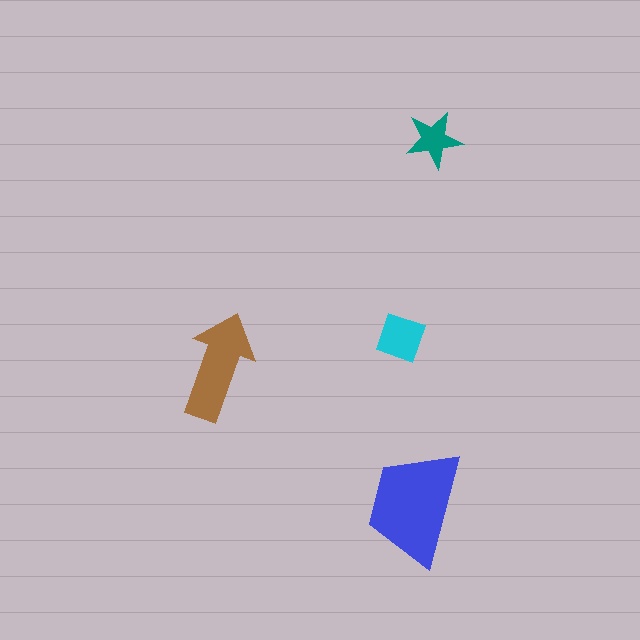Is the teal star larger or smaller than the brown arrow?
Smaller.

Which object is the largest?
The blue trapezoid.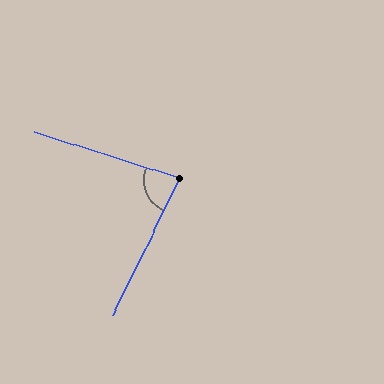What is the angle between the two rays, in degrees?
Approximately 82 degrees.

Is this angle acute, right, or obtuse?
It is acute.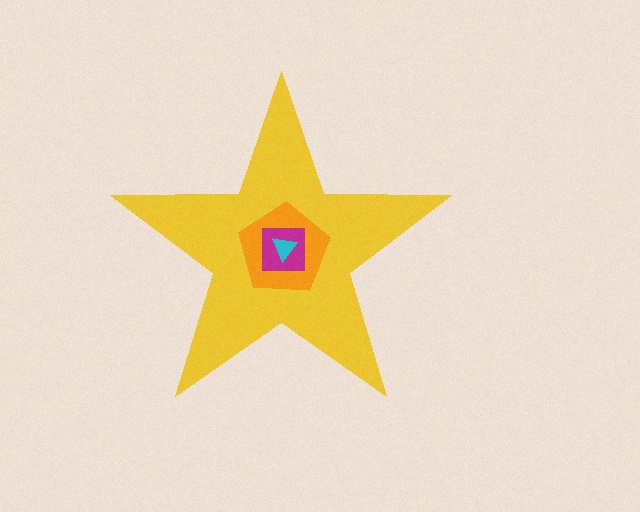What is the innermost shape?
The cyan triangle.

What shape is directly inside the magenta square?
The cyan triangle.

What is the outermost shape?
The yellow star.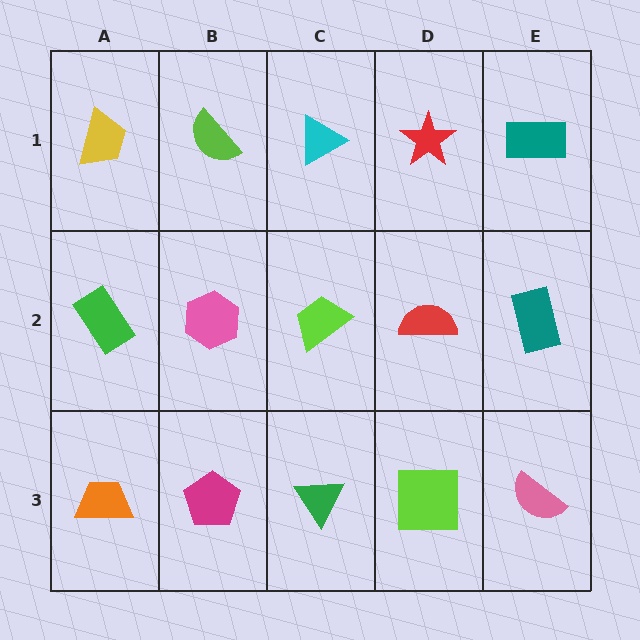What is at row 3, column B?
A magenta pentagon.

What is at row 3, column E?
A pink semicircle.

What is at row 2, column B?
A pink hexagon.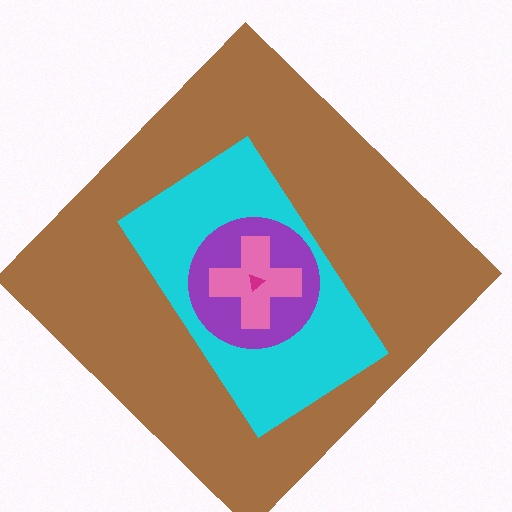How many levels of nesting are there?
5.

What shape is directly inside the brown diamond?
The cyan rectangle.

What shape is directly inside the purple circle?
The pink cross.